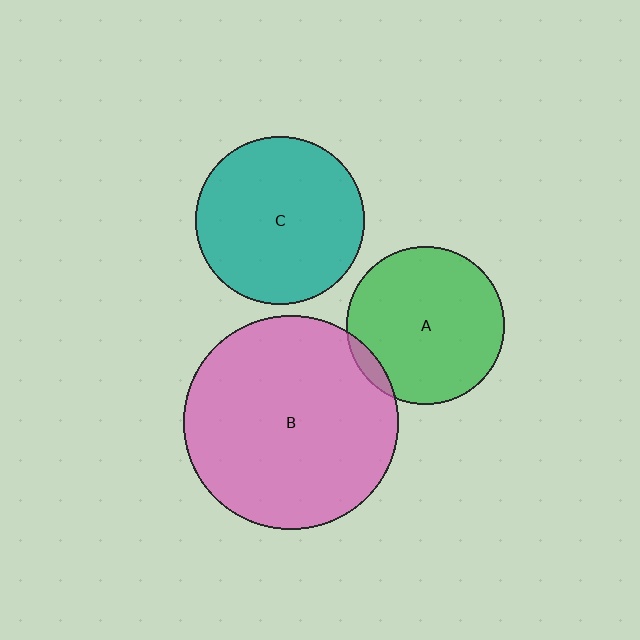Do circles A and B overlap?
Yes.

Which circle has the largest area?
Circle B (pink).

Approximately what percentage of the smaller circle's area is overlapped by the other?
Approximately 5%.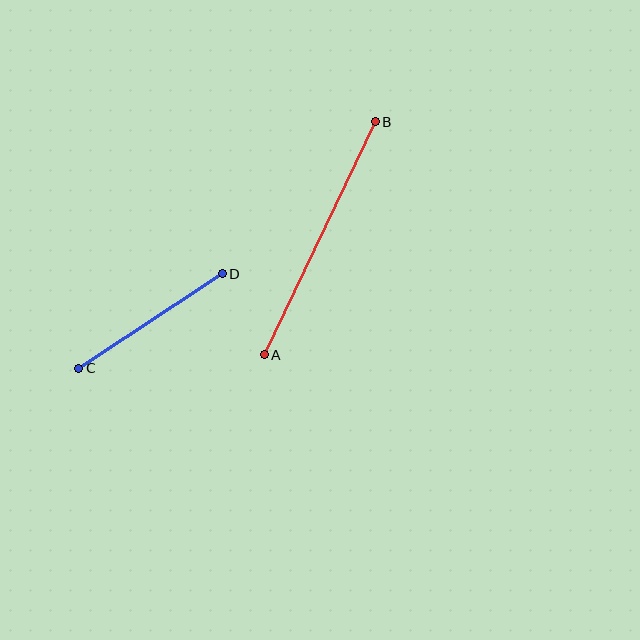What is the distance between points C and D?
The distance is approximately 172 pixels.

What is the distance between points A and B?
The distance is approximately 258 pixels.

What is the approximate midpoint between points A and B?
The midpoint is at approximately (320, 238) pixels.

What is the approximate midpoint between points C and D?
The midpoint is at approximately (150, 321) pixels.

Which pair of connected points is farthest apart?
Points A and B are farthest apart.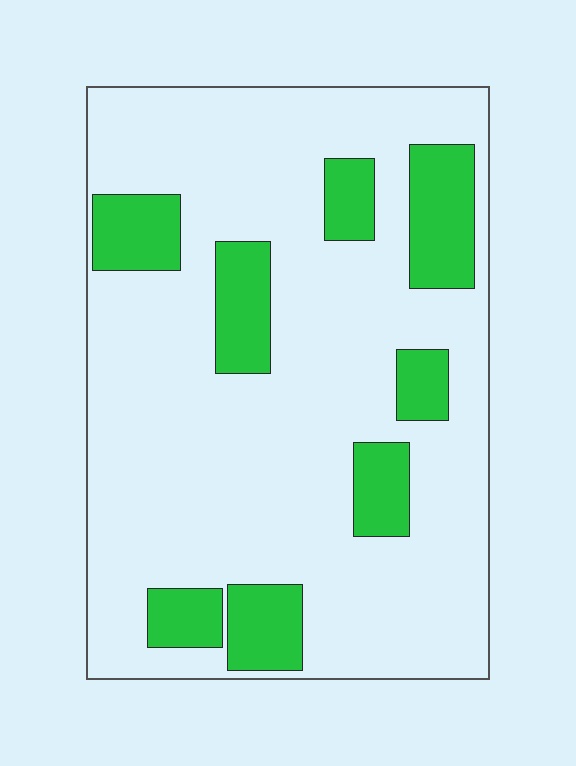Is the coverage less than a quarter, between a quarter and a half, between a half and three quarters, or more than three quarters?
Less than a quarter.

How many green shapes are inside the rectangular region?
8.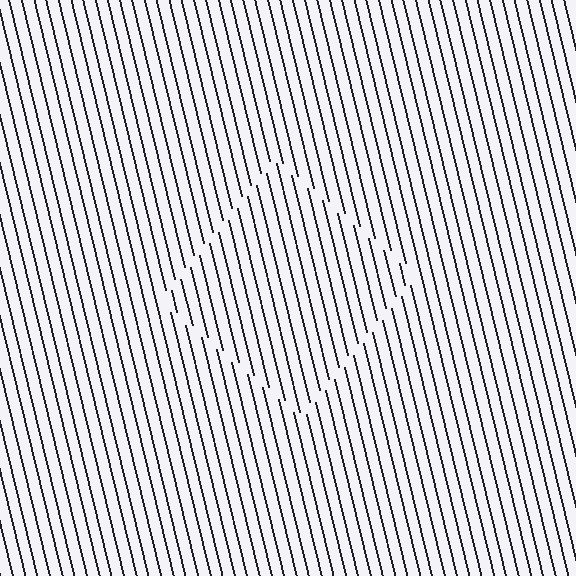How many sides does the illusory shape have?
4 sides — the line-ends trace a square.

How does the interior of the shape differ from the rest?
The interior of the shape contains the same grating, shifted by half a period — the contour is defined by the phase discontinuity where line-ends from the inner and outer gratings abut.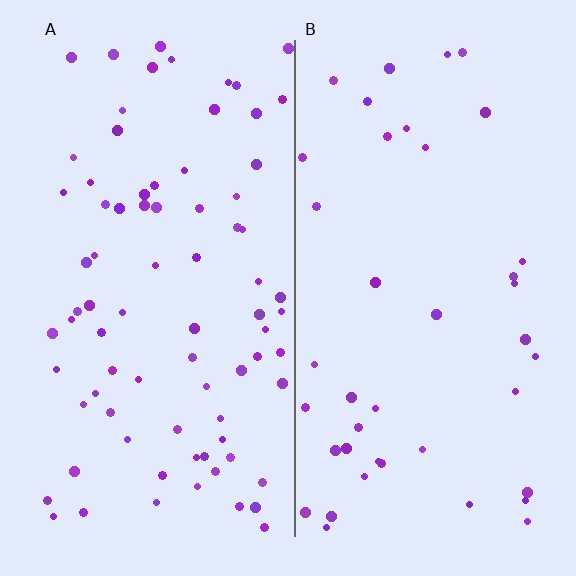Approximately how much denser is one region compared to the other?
Approximately 1.9× — region A over region B.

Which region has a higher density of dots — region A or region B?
A (the left).